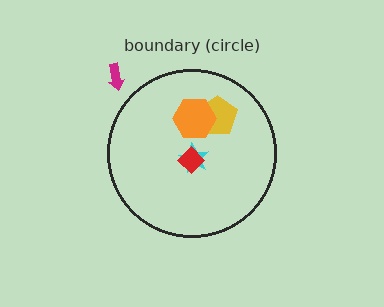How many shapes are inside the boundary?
4 inside, 1 outside.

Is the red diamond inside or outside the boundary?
Inside.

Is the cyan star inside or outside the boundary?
Inside.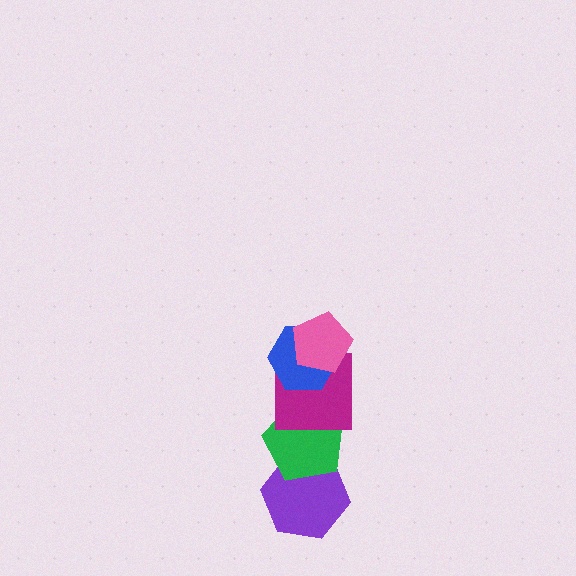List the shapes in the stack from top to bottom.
From top to bottom: the pink pentagon, the blue hexagon, the magenta square, the green pentagon, the purple hexagon.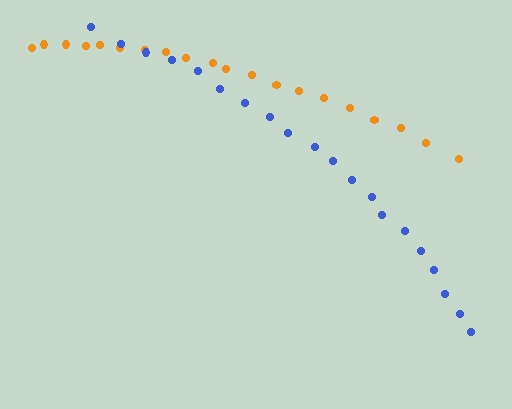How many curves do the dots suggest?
There are 2 distinct paths.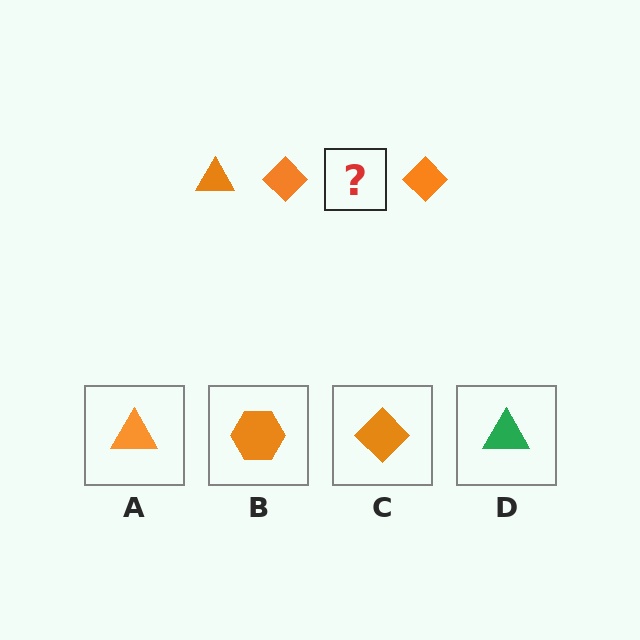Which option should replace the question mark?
Option A.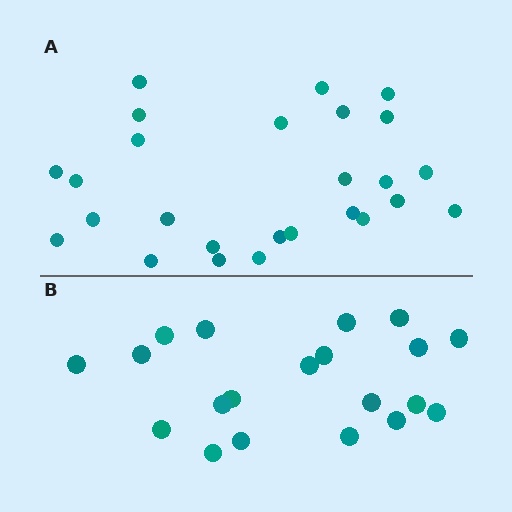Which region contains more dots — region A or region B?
Region A (the top region) has more dots.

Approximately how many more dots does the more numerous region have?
Region A has about 6 more dots than region B.